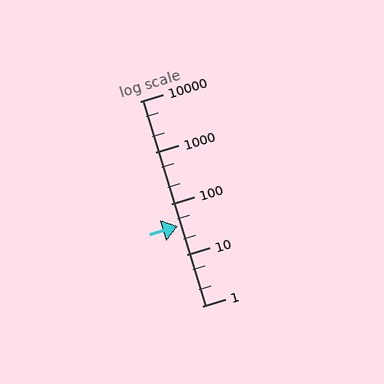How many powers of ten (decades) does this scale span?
The scale spans 4 decades, from 1 to 10000.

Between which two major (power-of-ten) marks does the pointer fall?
The pointer is between 10 and 100.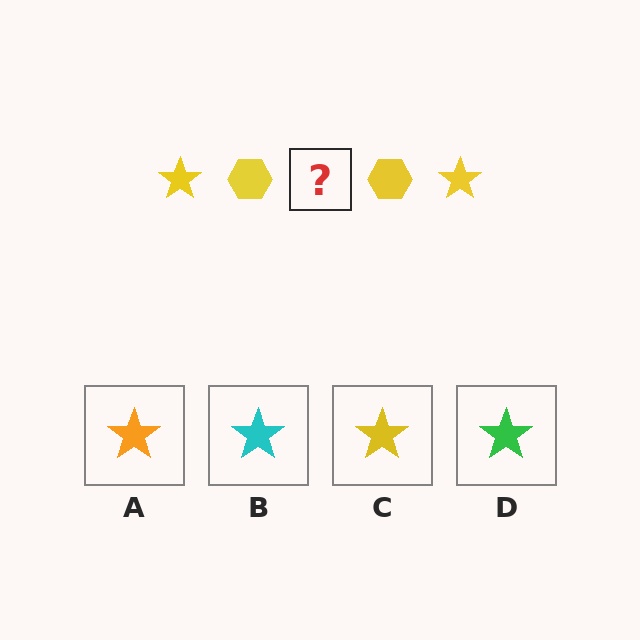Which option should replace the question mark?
Option C.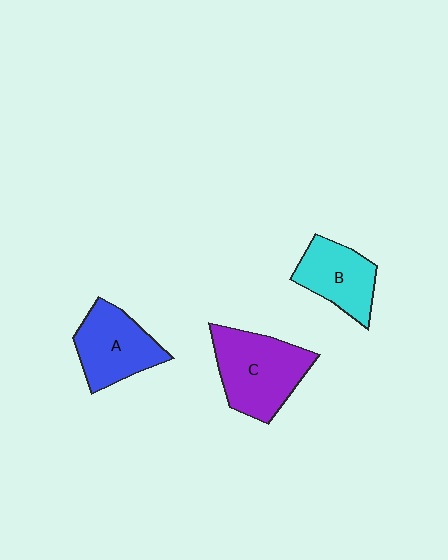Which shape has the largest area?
Shape C (purple).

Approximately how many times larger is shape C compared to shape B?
Approximately 1.4 times.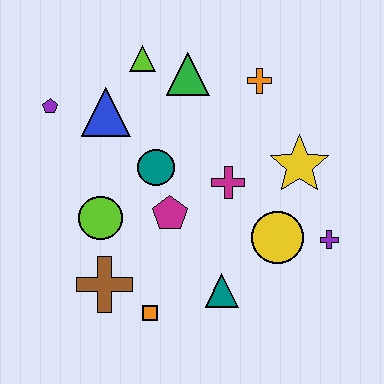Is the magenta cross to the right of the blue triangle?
Yes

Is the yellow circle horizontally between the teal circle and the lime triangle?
No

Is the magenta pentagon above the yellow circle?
Yes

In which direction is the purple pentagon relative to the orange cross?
The purple pentagon is to the left of the orange cross.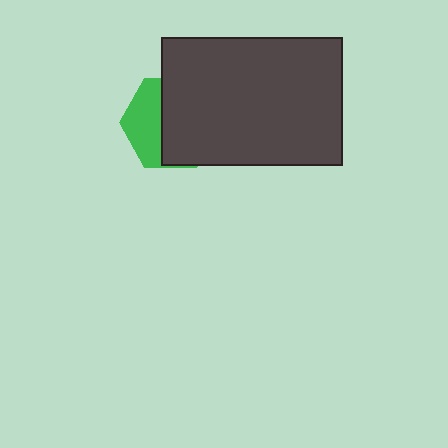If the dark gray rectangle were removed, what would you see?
You would see the complete green hexagon.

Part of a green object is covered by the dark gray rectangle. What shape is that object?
It is a hexagon.